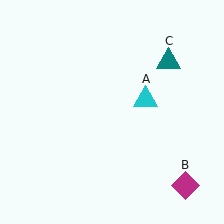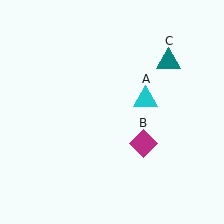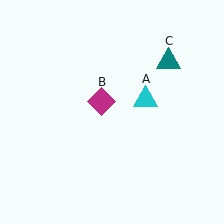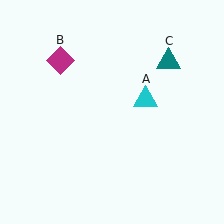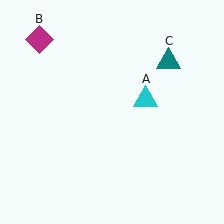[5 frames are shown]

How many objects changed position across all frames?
1 object changed position: magenta diamond (object B).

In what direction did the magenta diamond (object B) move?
The magenta diamond (object B) moved up and to the left.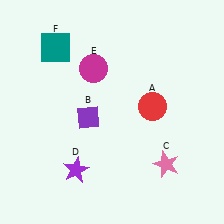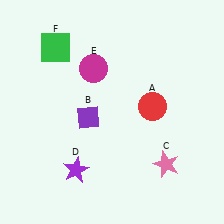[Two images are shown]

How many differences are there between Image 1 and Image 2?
There is 1 difference between the two images.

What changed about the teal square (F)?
In Image 1, F is teal. In Image 2, it changed to green.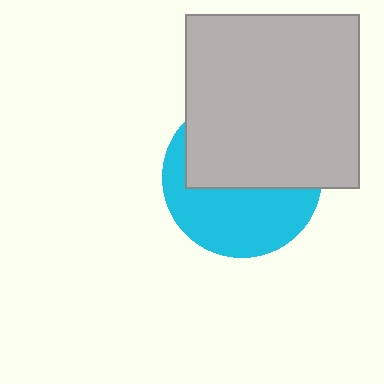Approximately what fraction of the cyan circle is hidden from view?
Roughly 54% of the cyan circle is hidden behind the light gray square.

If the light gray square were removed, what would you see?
You would see the complete cyan circle.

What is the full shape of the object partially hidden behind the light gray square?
The partially hidden object is a cyan circle.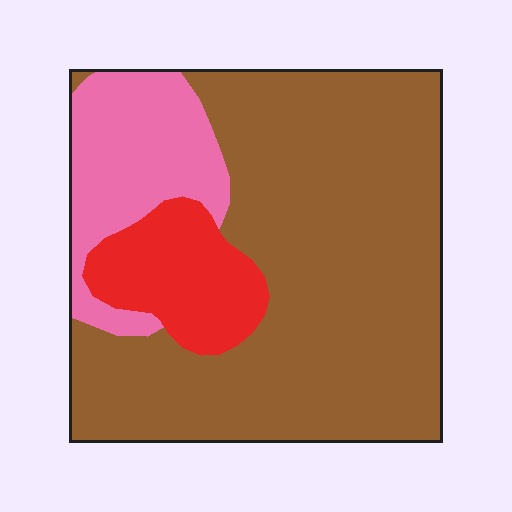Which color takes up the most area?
Brown, at roughly 70%.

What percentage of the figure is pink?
Pink covers about 20% of the figure.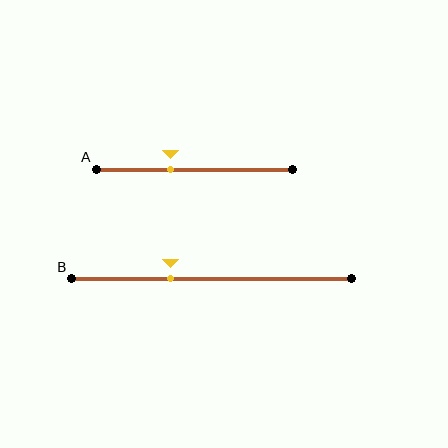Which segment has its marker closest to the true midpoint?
Segment A has its marker closest to the true midpoint.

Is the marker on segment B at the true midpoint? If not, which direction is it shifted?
No, the marker on segment B is shifted to the left by about 15% of the segment length.